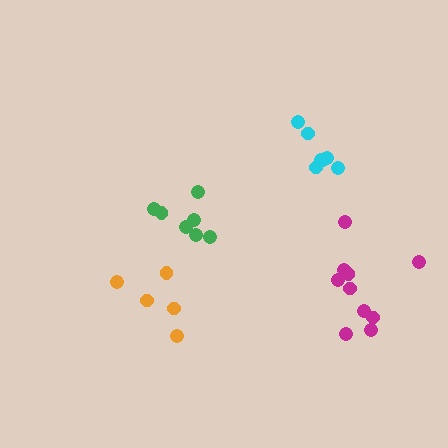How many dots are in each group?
Group 1: 5 dots, Group 2: 10 dots, Group 3: 7 dots, Group 4: 7 dots (29 total).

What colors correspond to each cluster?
The clusters are colored: orange, magenta, green, cyan.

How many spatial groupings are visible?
There are 4 spatial groupings.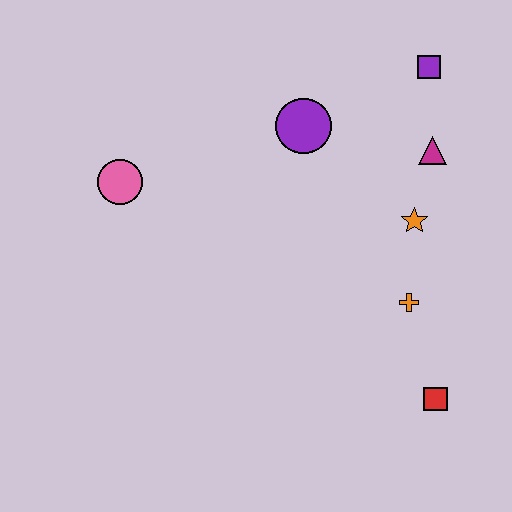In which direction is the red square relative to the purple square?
The red square is below the purple square.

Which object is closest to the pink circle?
The purple circle is closest to the pink circle.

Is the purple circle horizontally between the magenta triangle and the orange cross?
No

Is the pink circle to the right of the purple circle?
No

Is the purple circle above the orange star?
Yes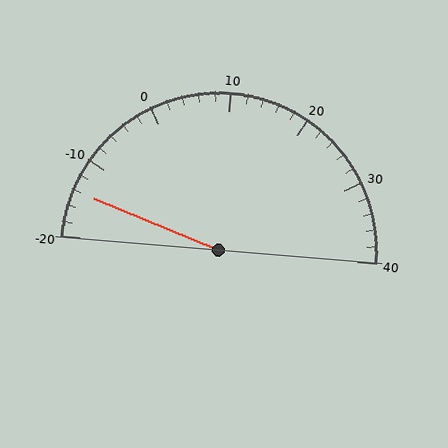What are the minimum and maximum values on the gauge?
The gauge ranges from -20 to 40.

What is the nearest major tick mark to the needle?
The nearest major tick mark is -10.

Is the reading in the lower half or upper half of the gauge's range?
The reading is in the lower half of the range (-20 to 40).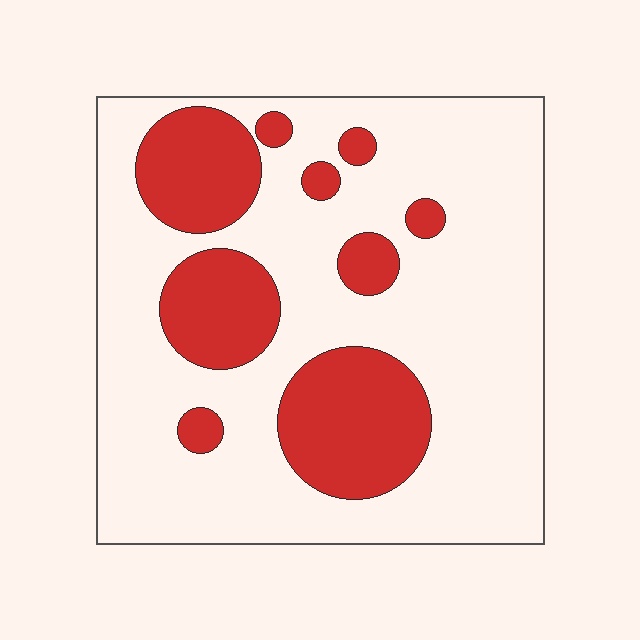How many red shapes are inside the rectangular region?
9.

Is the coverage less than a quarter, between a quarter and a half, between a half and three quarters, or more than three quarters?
Between a quarter and a half.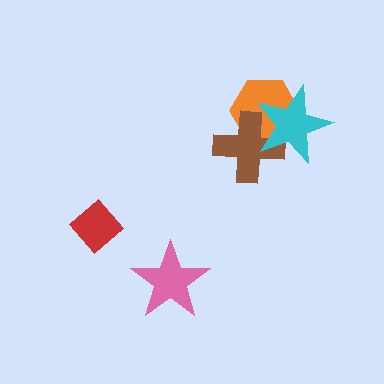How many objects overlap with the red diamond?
0 objects overlap with the red diamond.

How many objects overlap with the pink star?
0 objects overlap with the pink star.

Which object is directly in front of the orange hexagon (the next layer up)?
The brown cross is directly in front of the orange hexagon.